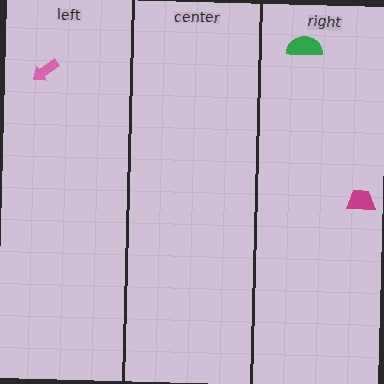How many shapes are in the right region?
2.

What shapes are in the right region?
The green semicircle, the magenta trapezoid.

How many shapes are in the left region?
1.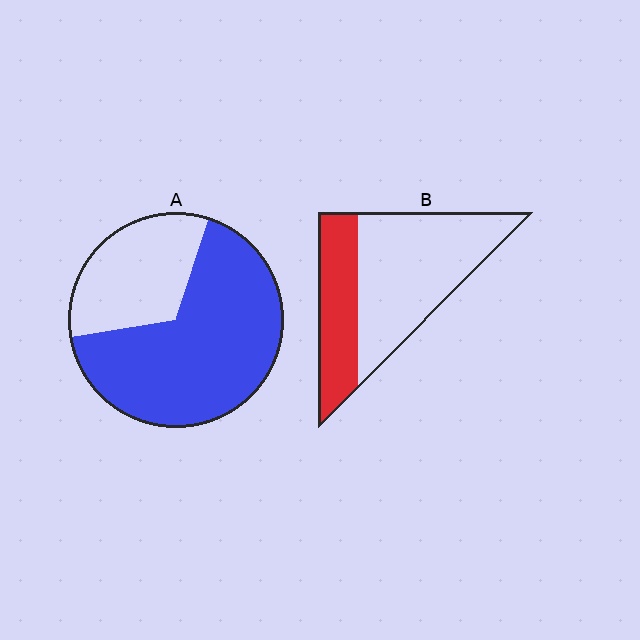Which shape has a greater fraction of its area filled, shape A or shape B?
Shape A.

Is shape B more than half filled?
No.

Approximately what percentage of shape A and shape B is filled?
A is approximately 70% and B is approximately 35%.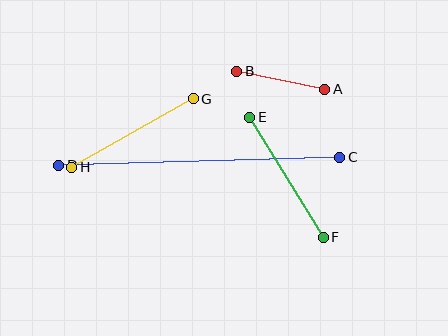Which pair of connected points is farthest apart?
Points C and D are farthest apart.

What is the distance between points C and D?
The distance is approximately 281 pixels.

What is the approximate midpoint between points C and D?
The midpoint is at approximately (199, 161) pixels.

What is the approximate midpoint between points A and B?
The midpoint is at approximately (281, 80) pixels.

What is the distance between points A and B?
The distance is approximately 90 pixels.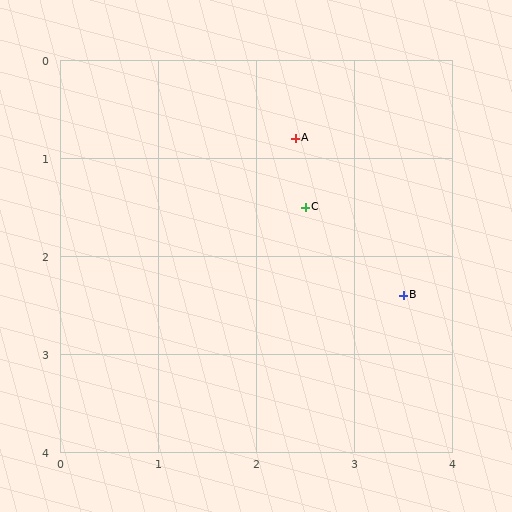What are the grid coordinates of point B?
Point B is at approximately (3.5, 2.4).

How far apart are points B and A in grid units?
Points B and A are about 1.9 grid units apart.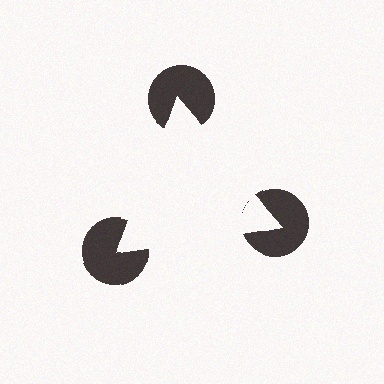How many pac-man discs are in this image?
There are 3 — one at each vertex of the illusory triangle.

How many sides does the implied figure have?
3 sides.